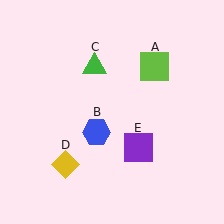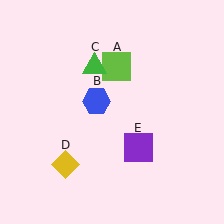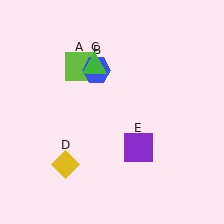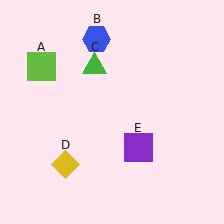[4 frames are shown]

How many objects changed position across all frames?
2 objects changed position: lime square (object A), blue hexagon (object B).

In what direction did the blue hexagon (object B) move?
The blue hexagon (object B) moved up.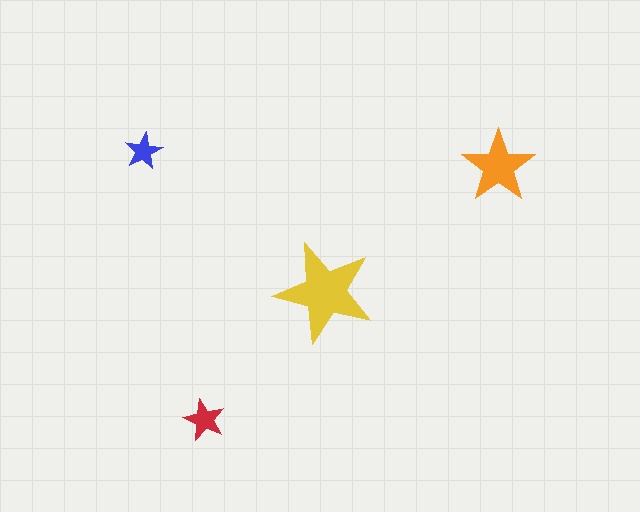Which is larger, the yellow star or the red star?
The yellow one.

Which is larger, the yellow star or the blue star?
The yellow one.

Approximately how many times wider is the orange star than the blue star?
About 2 times wider.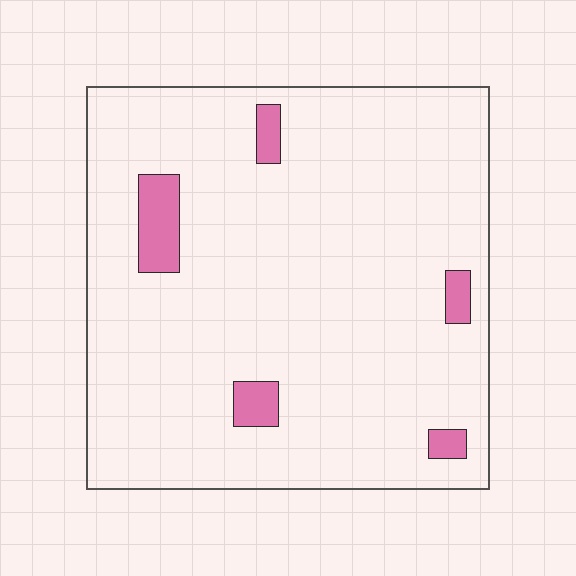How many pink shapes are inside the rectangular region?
5.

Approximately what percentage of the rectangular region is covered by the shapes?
Approximately 5%.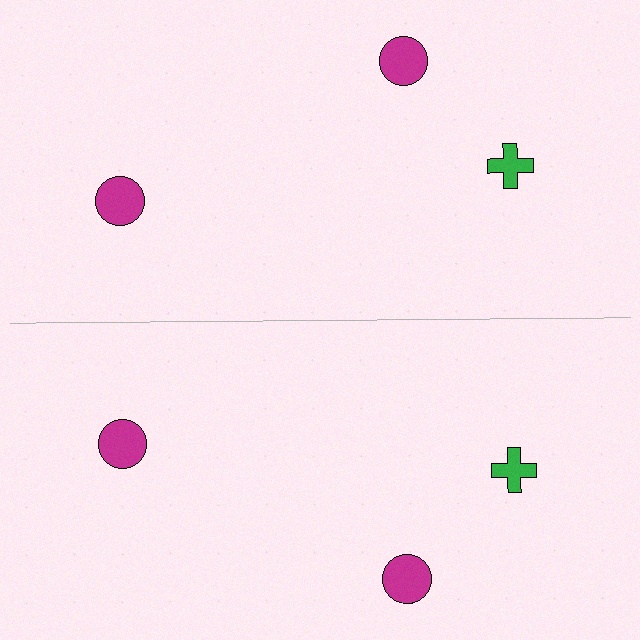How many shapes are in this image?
There are 6 shapes in this image.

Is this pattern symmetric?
Yes, this pattern has bilateral (reflection) symmetry.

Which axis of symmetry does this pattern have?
The pattern has a horizontal axis of symmetry running through the center of the image.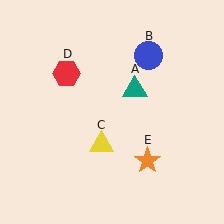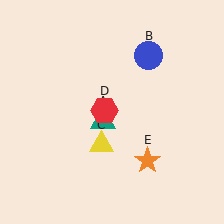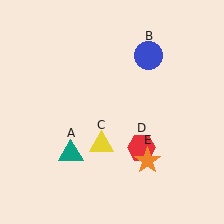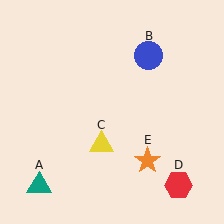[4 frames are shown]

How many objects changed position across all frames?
2 objects changed position: teal triangle (object A), red hexagon (object D).